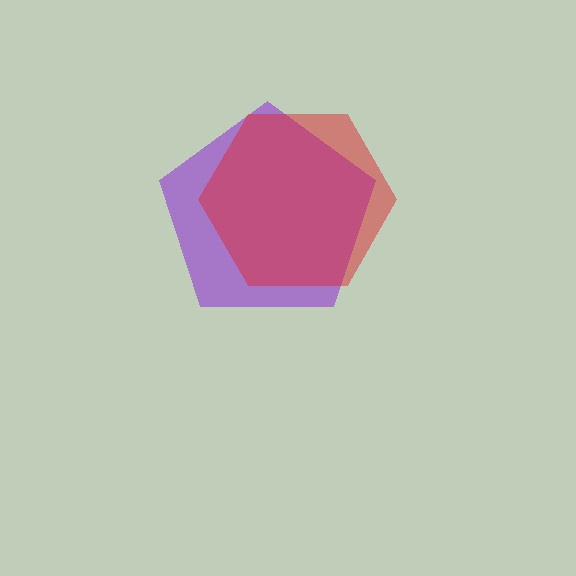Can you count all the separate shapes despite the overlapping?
Yes, there are 2 separate shapes.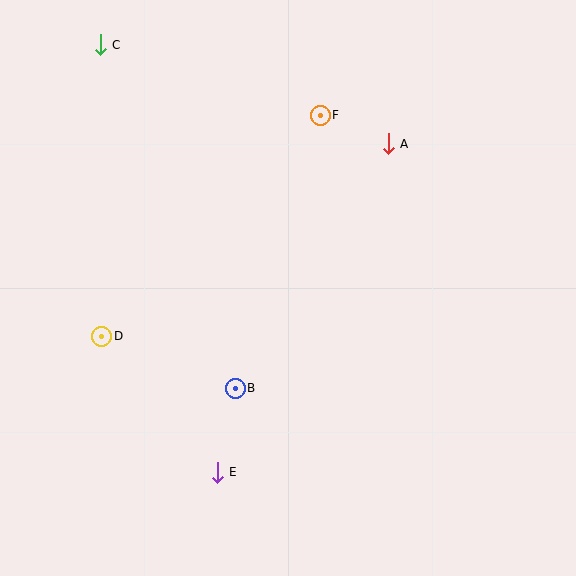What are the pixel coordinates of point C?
Point C is at (100, 45).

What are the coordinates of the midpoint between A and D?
The midpoint between A and D is at (245, 240).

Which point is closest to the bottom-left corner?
Point E is closest to the bottom-left corner.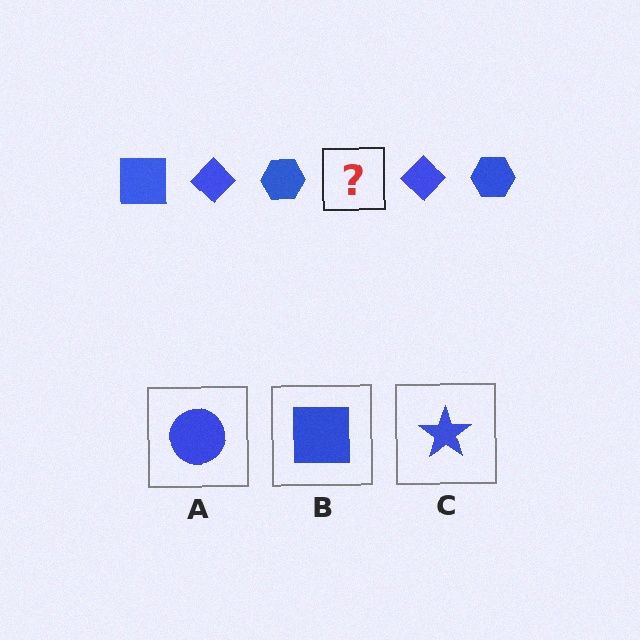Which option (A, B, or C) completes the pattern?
B.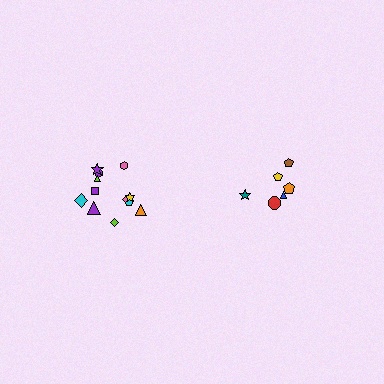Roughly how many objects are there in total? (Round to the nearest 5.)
Roughly 20 objects in total.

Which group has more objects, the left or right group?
The left group.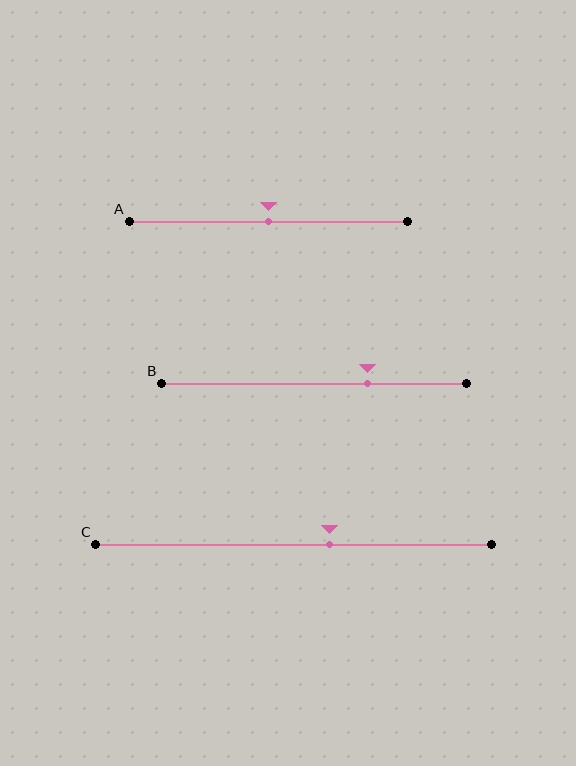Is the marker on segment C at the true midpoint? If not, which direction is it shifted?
No, the marker on segment C is shifted to the right by about 9% of the segment length.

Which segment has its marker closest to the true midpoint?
Segment A has its marker closest to the true midpoint.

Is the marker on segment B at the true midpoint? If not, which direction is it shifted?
No, the marker on segment B is shifted to the right by about 18% of the segment length.